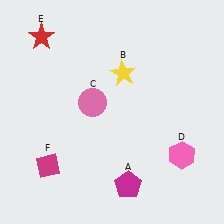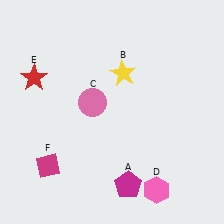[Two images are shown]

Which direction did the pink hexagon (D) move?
The pink hexagon (D) moved down.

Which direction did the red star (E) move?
The red star (E) moved down.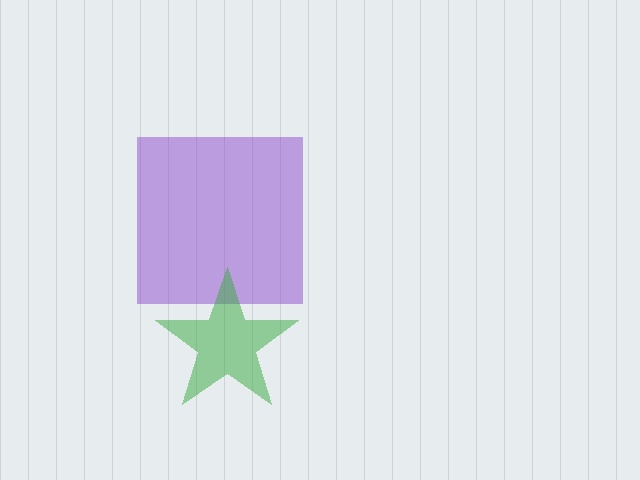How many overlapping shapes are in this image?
There are 2 overlapping shapes in the image.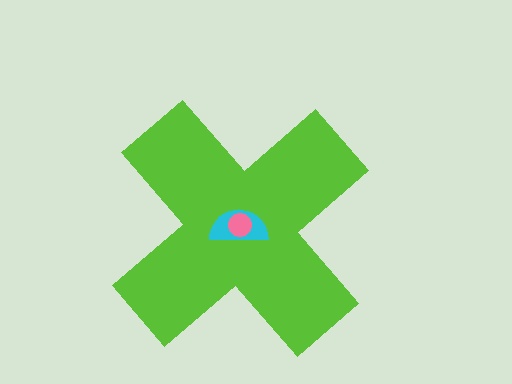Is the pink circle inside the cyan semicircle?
Yes.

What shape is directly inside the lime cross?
The cyan semicircle.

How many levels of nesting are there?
3.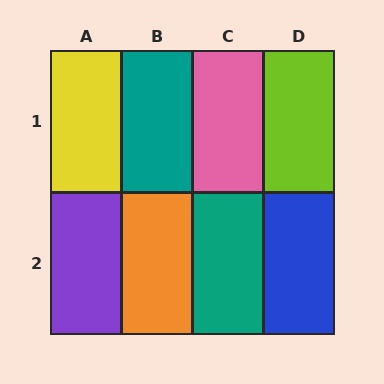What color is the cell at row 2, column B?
Orange.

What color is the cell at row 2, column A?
Purple.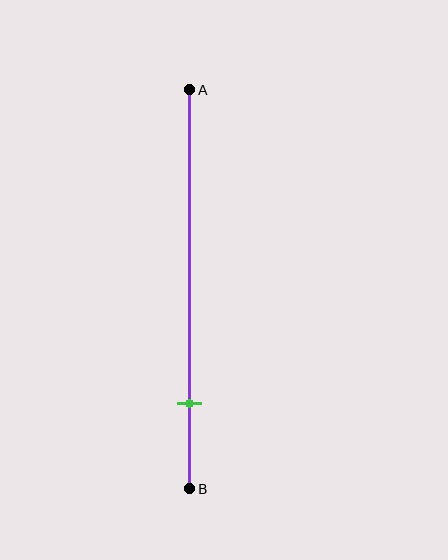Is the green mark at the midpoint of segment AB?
No, the mark is at about 80% from A, not at the 50% midpoint.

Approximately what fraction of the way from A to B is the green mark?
The green mark is approximately 80% of the way from A to B.